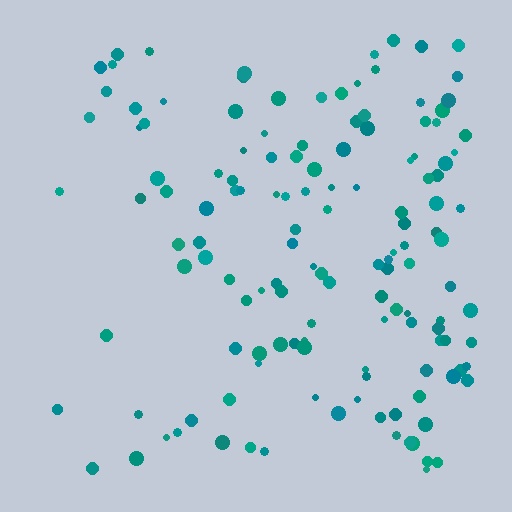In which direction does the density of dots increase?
From left to right, with the right side densest.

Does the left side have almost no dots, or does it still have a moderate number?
Still a moderate number, just noticeably fewer than the right.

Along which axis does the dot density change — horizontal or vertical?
Horizontal.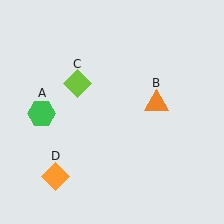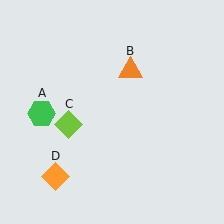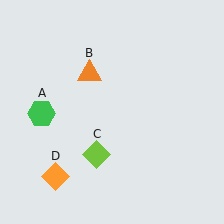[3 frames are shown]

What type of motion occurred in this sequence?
The orange triangle (object B), lime diamond (object C) rotated counterclockwise around the center of the scene.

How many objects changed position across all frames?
2 objects changed position: orange triangle (object B), lime diamond (object C).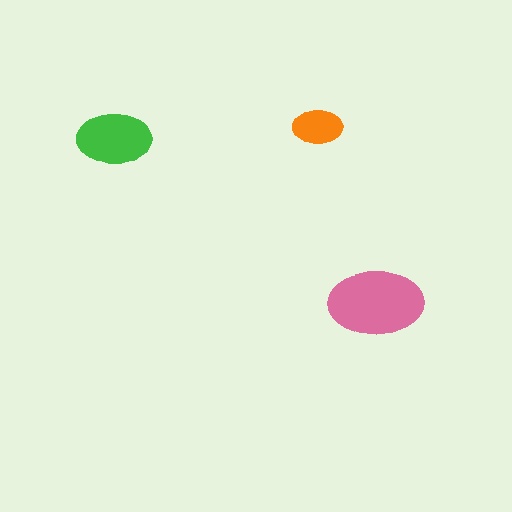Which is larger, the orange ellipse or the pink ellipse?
The pink one.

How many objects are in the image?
There are 3 objects in the image.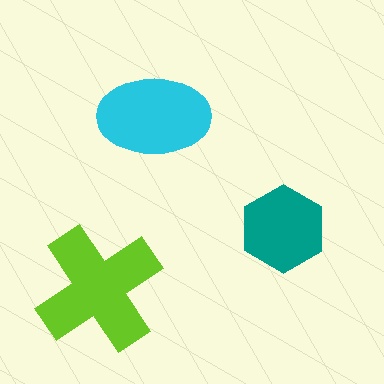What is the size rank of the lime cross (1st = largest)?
1st.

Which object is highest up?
The cyan ellipse is topmost.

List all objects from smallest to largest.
The teal hexagon, the cyan ellipse, the lime cross.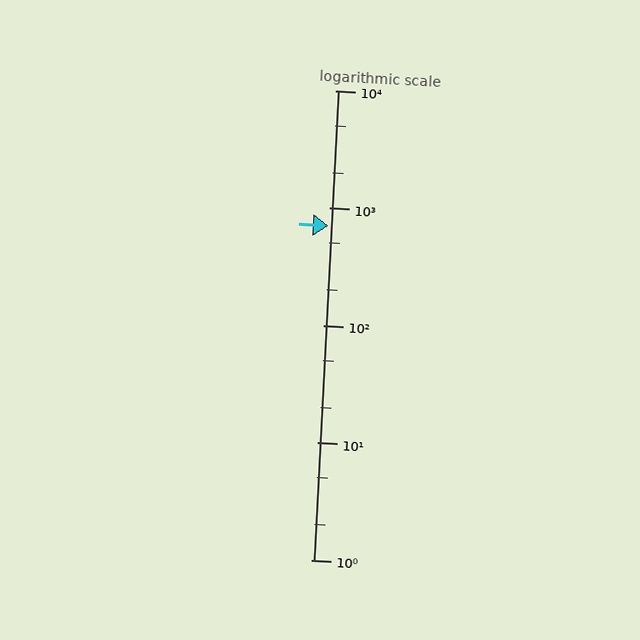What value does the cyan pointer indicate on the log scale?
The pointer indicates approximately 700.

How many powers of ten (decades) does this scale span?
The scale spans 4 decades, from 1 to 10000.